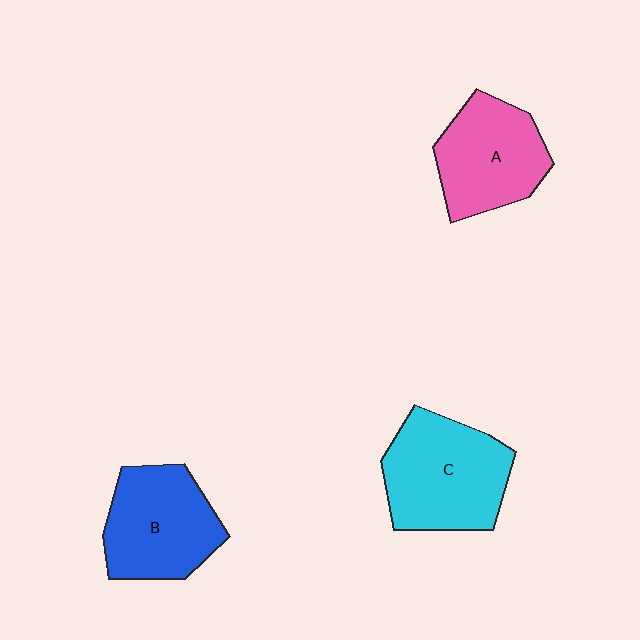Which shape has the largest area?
Shape C (cyan).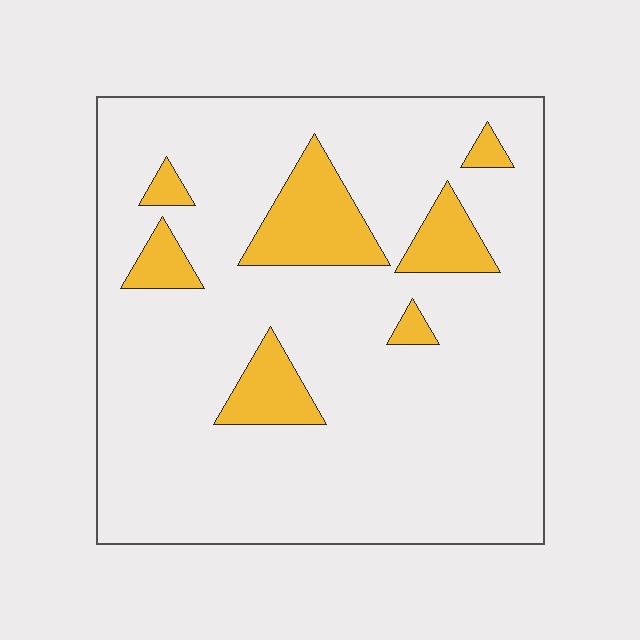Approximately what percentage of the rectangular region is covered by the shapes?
Approximately 15%.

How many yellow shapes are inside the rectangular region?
7.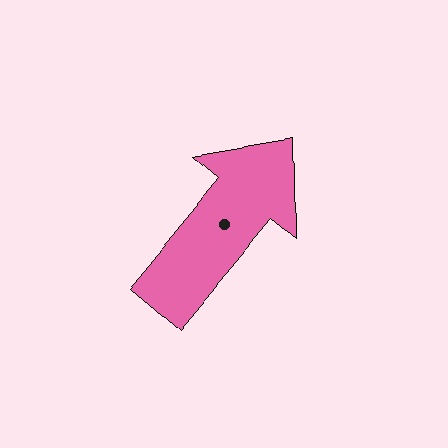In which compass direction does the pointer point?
Northeast.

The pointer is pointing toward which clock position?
Roughly 1 o'clock.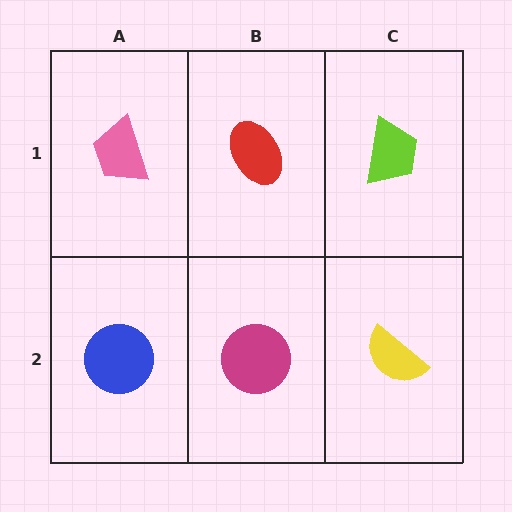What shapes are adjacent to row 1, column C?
A yellow semicircle (row 2, column C), a red ellipse (row 1, column B).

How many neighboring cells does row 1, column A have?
2.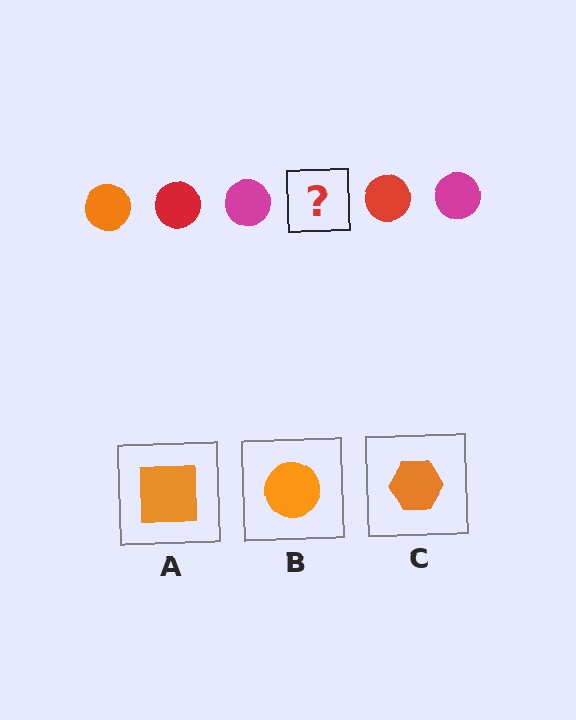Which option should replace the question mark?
Option B.